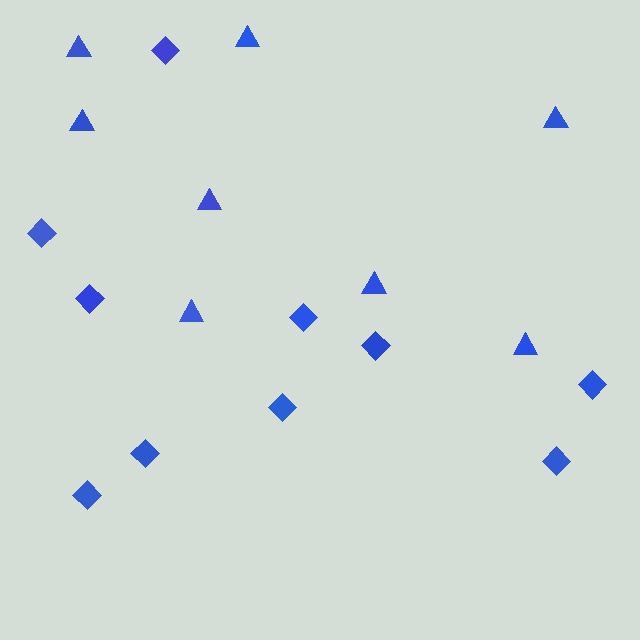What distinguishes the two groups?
There are 2 groups: one group of triangles (8) and one group of diamonds (10).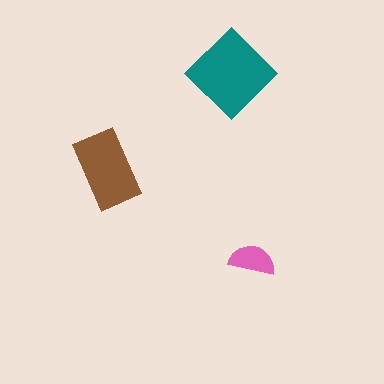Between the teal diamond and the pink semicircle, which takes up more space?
The teal diamond.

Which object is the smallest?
The pink semicircle.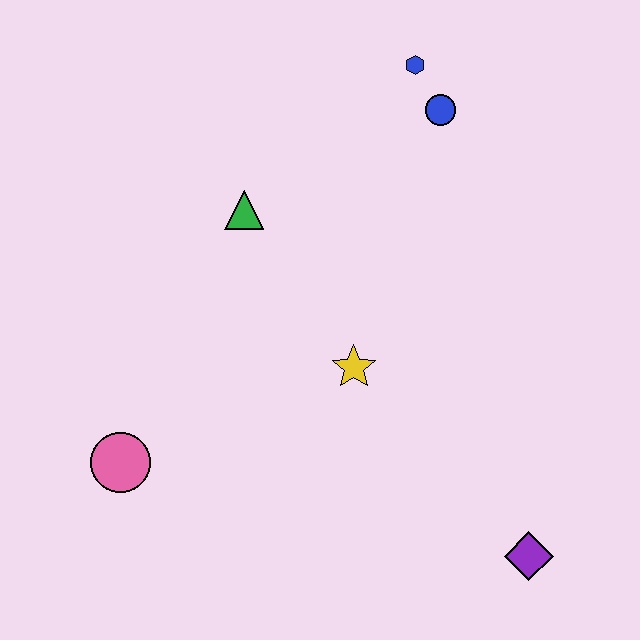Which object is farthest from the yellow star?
The blue hexagon is farthest from the yellow star.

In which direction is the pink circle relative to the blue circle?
The pink circle is below the blue circle.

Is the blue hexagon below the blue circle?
No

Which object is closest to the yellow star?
The green triangle is closest to the yellow star.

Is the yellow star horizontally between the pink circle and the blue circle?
Yes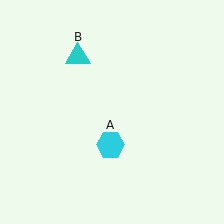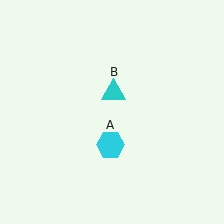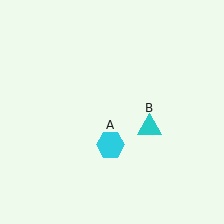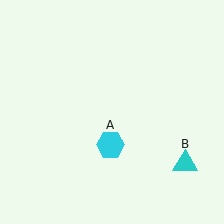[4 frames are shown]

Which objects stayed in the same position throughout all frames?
Cyan hexagon (object A) remained stationary.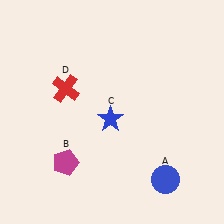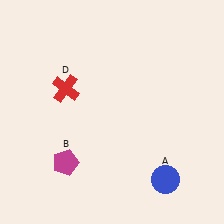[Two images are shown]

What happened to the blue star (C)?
The blue star (C) was removed in Image 2. It was in the bottom-left area of Image 1.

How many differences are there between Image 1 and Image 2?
There is 1 difference between the two images.